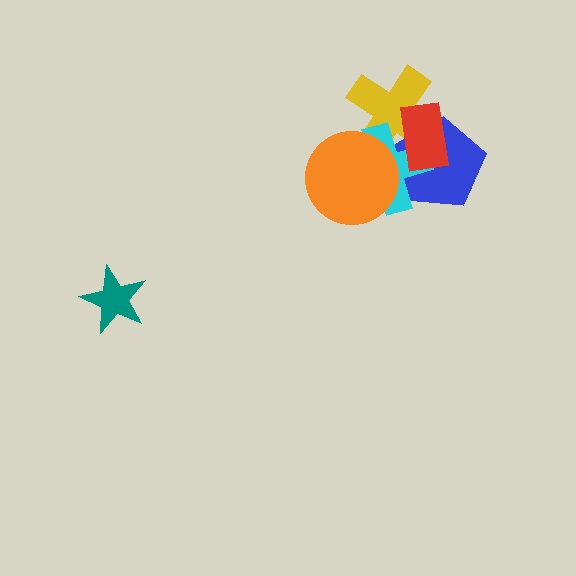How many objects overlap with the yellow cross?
4 objects overlap with the yellow cross.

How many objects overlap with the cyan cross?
4 objects overlap with the cyan cross.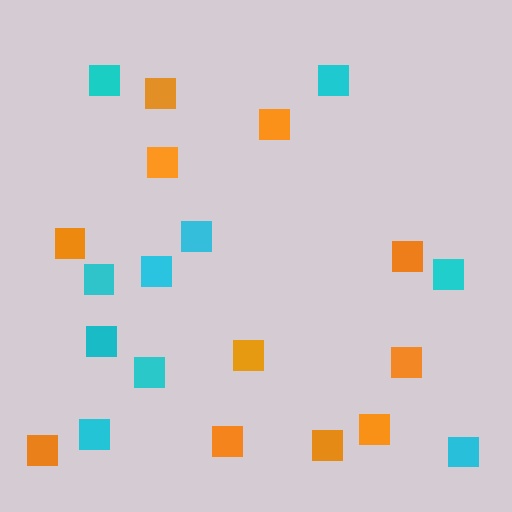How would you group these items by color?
There are 2 groups: one group of orange squares (11) and one group of cyan squares (10).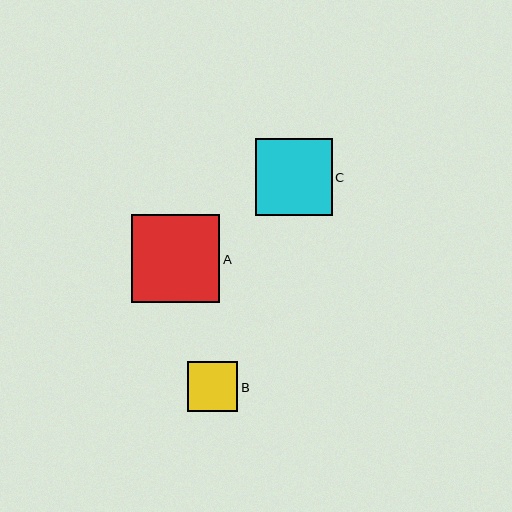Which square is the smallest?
Square B is the smallest with a size of approximately 50 pixels.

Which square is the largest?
Square A is the largest with a size of approximately 88 pixels.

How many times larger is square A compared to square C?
Square A is approximately 1.1 times the size of square C.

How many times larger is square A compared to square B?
Square A is approximately 1.7 times the size of square B.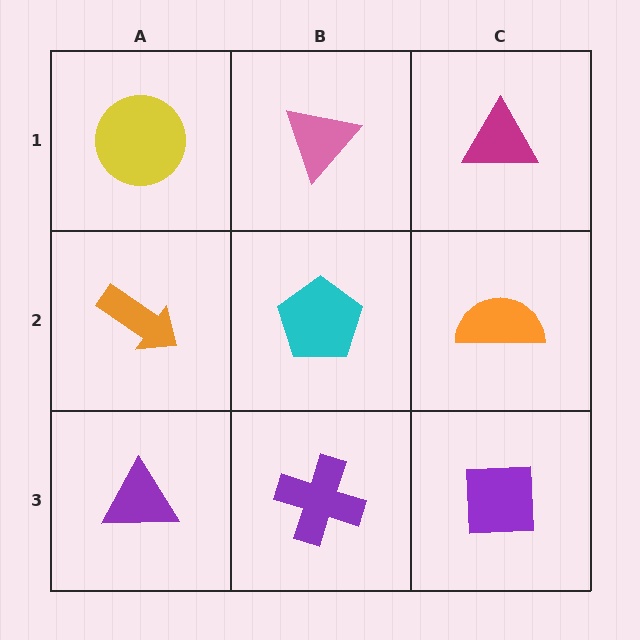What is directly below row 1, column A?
An orange arrow.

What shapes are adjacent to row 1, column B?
A cyan pentagon (row 2, column B), a yellow circle (row 1, column A), a magenta triangle (row 1, column C).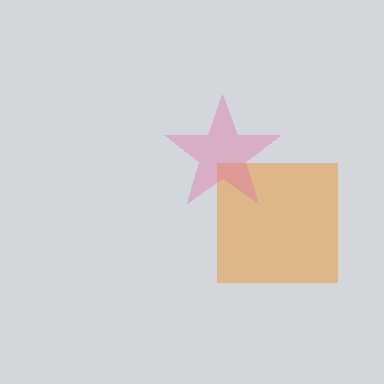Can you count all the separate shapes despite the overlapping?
Yes, there are 2 separate shapes.